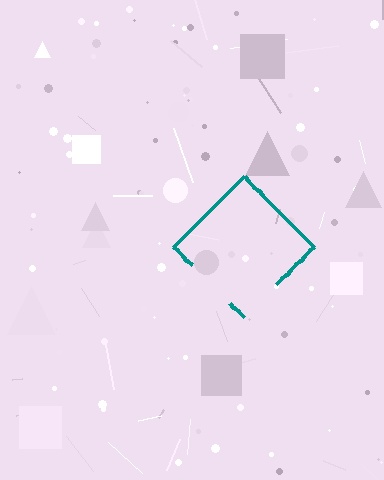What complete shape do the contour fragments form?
The contour fragments form a diamond.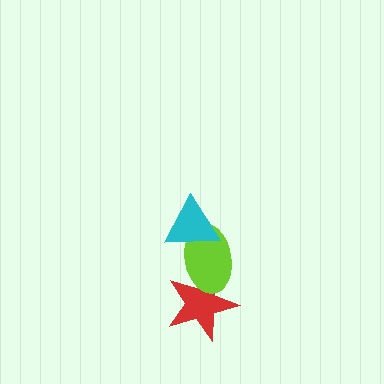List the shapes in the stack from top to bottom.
From top to bottom: the cyan triangle, the lime ellipse, the red star.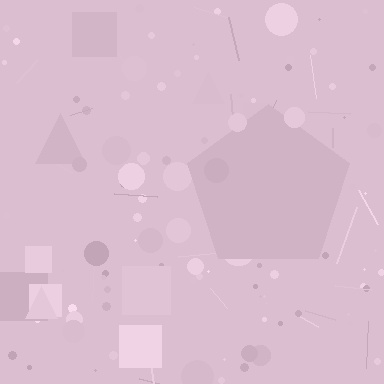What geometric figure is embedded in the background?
A pentagon is embedded in the background.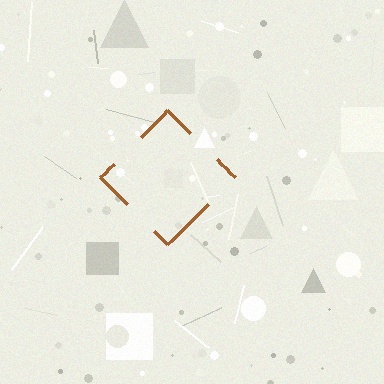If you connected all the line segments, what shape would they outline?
They would outline a diamond.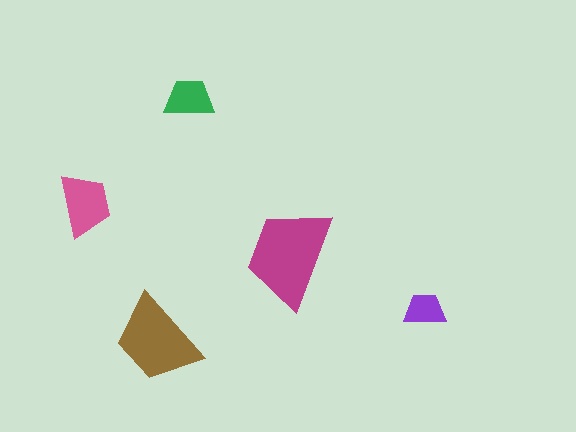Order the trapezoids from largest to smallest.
the magenta one, the brown one, the pink one, the green one, the purple one.